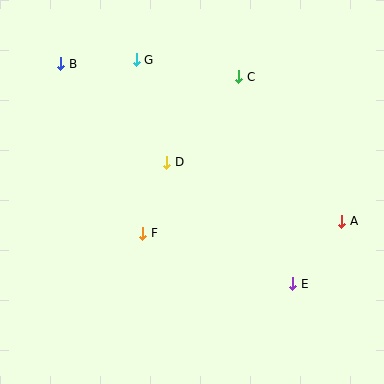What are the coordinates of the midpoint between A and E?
The midpoint between A and E is at (317, 253).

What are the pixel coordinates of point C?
Point C is at (239, 77).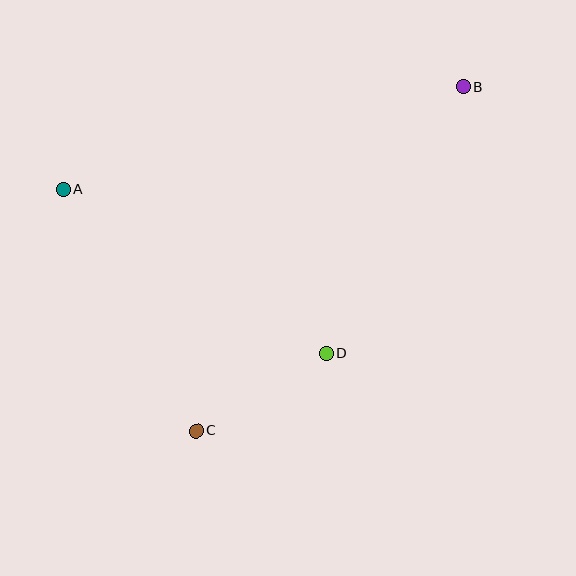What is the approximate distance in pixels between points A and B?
The distance between A and B is approximately 413 pixels.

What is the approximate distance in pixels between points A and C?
The distance between A and C is approximately 275 pixels.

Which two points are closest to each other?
Points C and D are closest to each other.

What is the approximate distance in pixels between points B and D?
The distance between B and D is approximately 300 pixels.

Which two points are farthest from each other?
Points B and C are farthest from each other.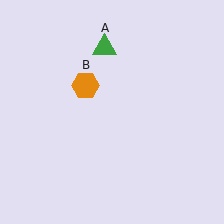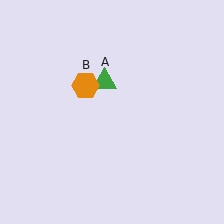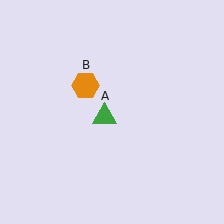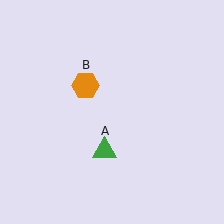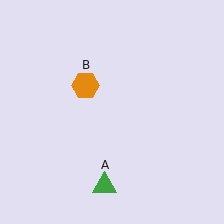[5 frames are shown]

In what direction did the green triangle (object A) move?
The green triangle (object A) moved down.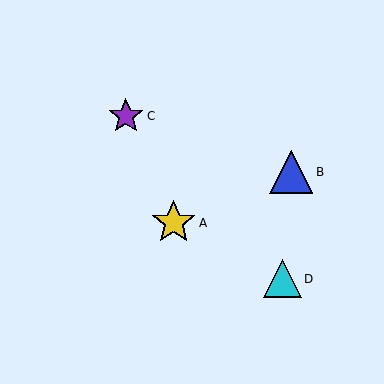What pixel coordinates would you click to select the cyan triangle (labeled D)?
Click at (282, 279) to select the cyan triangle D.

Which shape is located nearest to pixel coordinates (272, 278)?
The cyan triangle (labeled D) at (282, 279) is nearest to that location.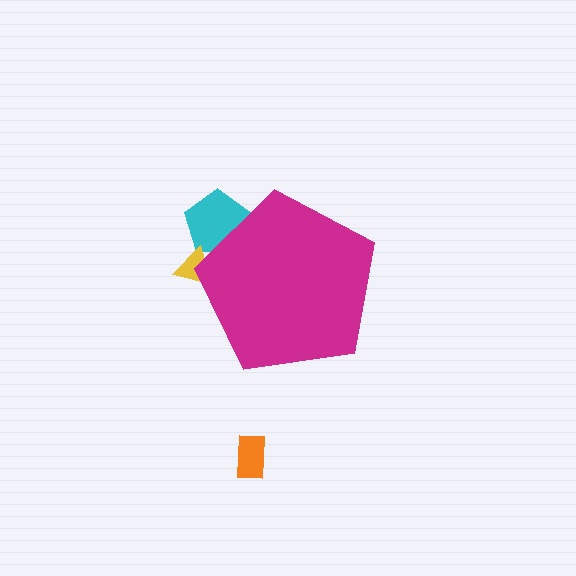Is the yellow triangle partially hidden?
Yes, the yellow triangle is partially hidden behind the magenta pentagon.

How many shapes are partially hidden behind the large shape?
2 shapes are partially hidden.